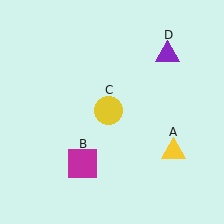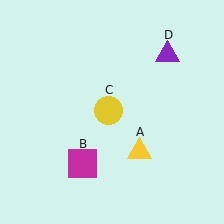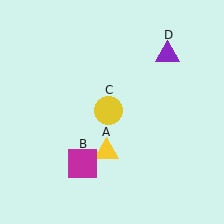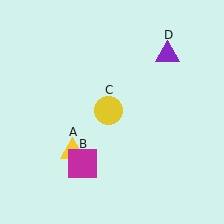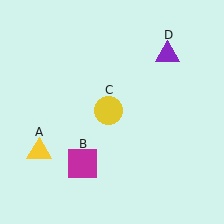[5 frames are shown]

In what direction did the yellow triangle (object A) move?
The yellow triangle (object A) moved left.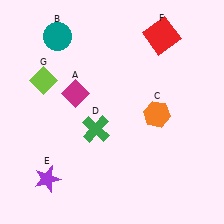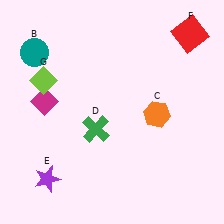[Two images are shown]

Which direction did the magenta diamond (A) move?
The magenta diamond (A) moved left.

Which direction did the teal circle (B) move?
The teal circle (B) moved left.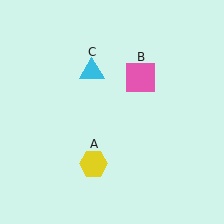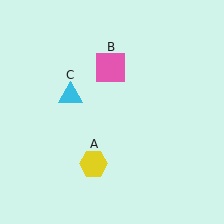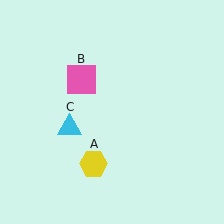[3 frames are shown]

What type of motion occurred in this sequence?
The pink square (object B), cyan triangle (object C) rotated counterclockwise around the center of the scene.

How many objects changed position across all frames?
2 objects changed position: pink square (object B), cyan triangle (object C).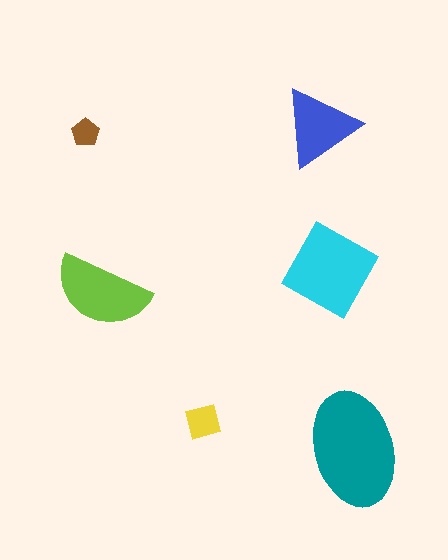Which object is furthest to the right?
The teal ellipse is rightmost.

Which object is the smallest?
The brown pentagon.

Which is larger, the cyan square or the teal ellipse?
The teal ellipse.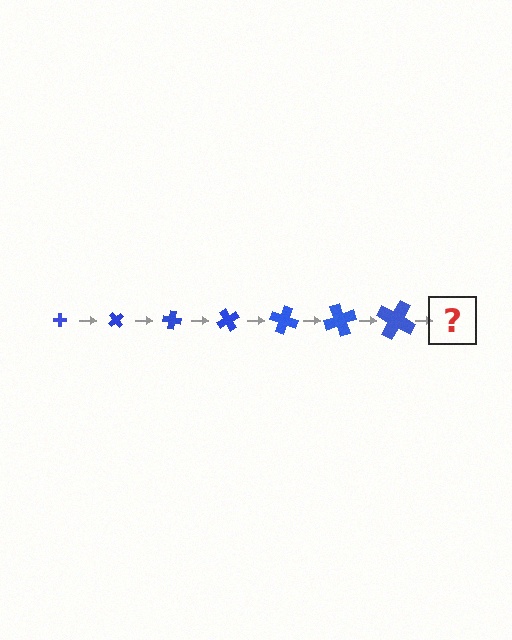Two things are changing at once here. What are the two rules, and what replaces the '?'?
The two rules are that the cross grows larger each step and it rotates 50 degrees each step. The '?' should be a cross, larger than the previous one and rotated 350 degrees from the start.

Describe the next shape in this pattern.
It should be a cross, larger than the previous one and rotated 350 degrees from the start.